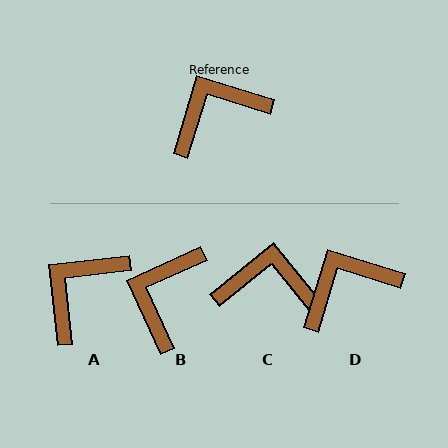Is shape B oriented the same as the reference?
No, it is off by about 41 degrees.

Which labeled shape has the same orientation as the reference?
D.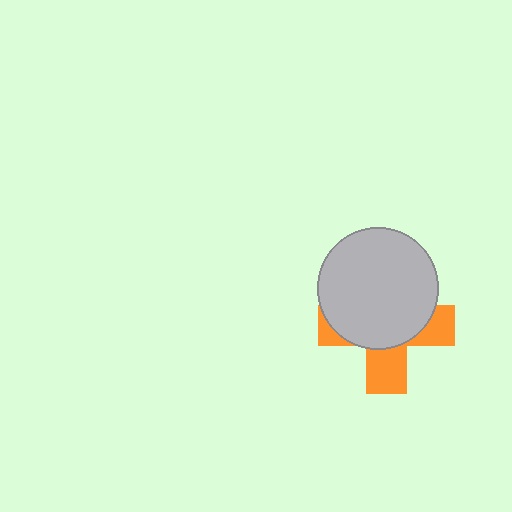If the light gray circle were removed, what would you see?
You would see the complete orange cross.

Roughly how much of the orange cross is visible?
A small part of it is visible (roughly 39%).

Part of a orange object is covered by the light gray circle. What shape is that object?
It is a cross.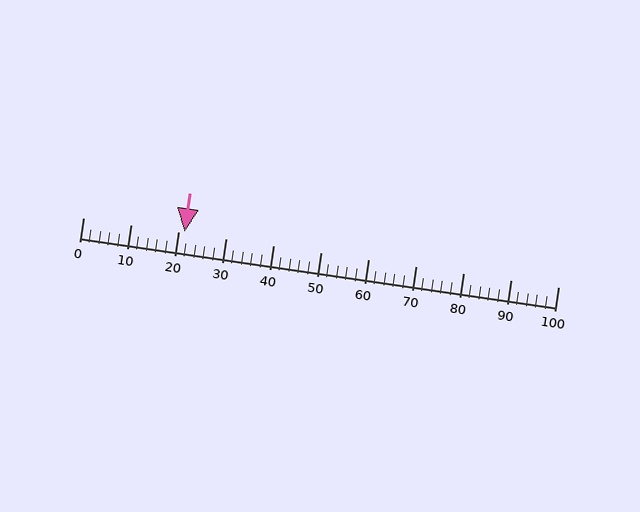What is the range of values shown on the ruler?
The ruler shows values from 0 to 100.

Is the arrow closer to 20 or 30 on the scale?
The arrow is closer to 20.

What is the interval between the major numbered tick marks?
The major tick marks are spaced 10 units apart.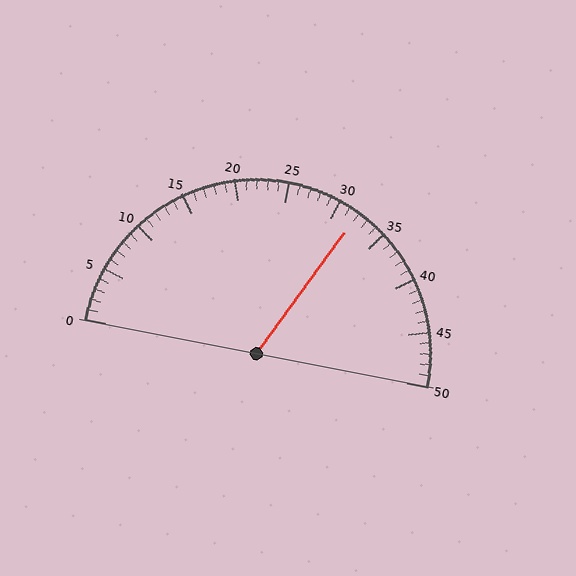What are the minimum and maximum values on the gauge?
The gauge ranges from 0 to 50.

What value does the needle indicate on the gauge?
The needle indicates approximately 32.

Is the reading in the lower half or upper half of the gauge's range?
The reading is in the upper half of the range (0 to 50).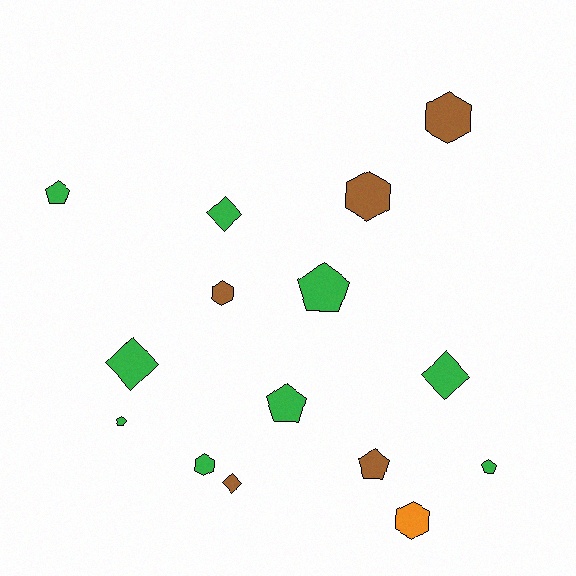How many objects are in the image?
There are 15 objects.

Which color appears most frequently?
Green, with 9 objects.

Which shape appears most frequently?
Pentagon, with 6 objects.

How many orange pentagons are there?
There are no orange pentagons.